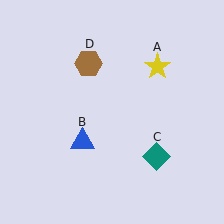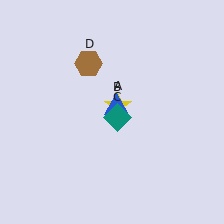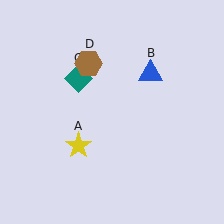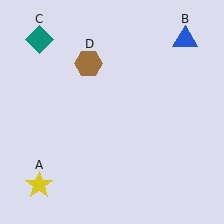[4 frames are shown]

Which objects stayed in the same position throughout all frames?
Brown hexagon (object D) remained stationary.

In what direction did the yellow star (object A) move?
The yellow star (object A) moved down and to the left.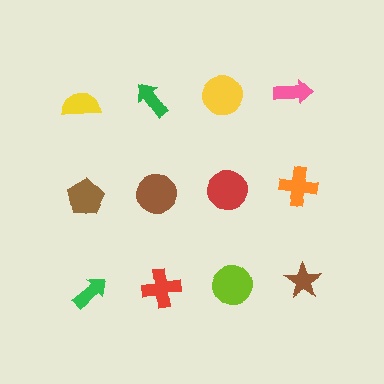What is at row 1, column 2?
A green arrow.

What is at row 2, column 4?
An orange cross.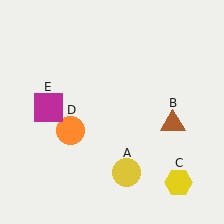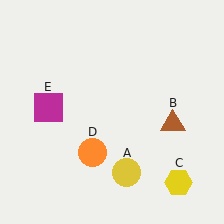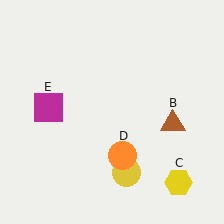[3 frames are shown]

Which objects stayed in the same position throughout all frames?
Yellow circle (object A) and brown triangle (object B) and yellow hexagon (object C) and magenta square (object E) remained stationary.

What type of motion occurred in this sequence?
The orange circle (object D) rotated counterclockwise around the center of the scene.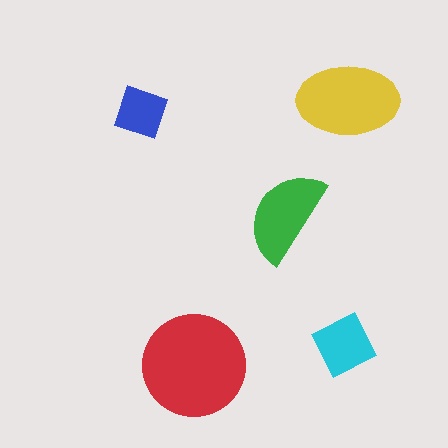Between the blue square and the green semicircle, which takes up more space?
The green semicircle.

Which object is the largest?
The red circle.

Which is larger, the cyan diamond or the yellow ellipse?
The yellow ellipse.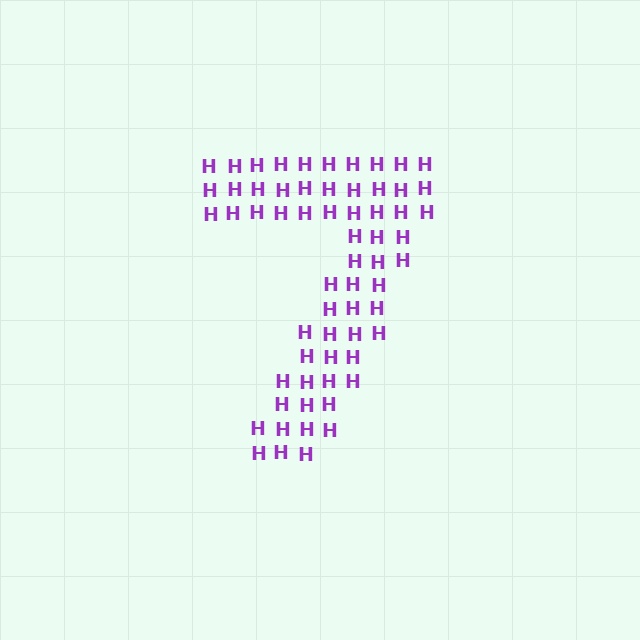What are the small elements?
The small elements are letter H's.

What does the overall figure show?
The overall figure shows the digit 7.